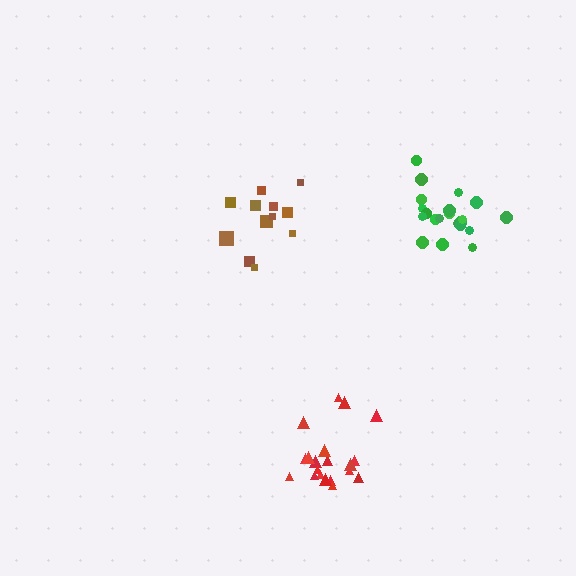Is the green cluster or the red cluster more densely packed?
Green.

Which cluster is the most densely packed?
Green.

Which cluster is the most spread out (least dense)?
Brown.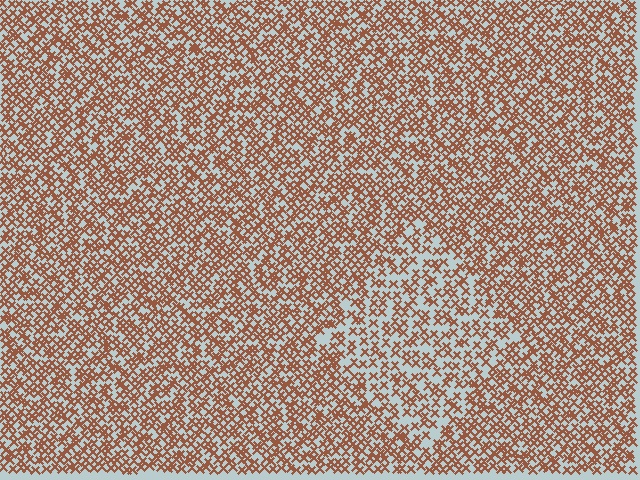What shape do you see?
I see a diamond.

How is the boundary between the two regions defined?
The boundary is defined by a change in element density (approximately 1.6x ratio). All elements are the same color, size, and shape.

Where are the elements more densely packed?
The elements are more densely packed outside the diamond boundary.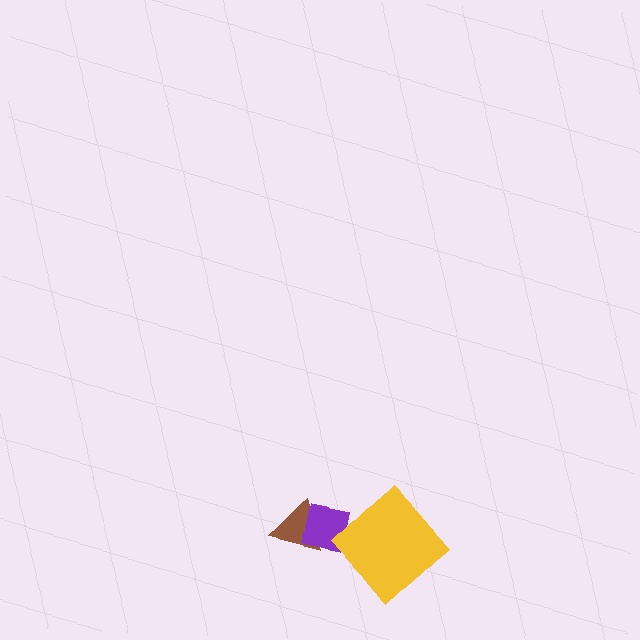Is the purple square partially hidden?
No, no other shape covers it.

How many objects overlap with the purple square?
1 object overlaps with the purple square.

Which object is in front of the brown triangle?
The purple square is in front of the brown triangle.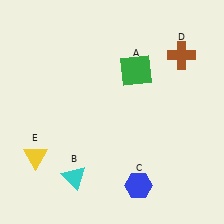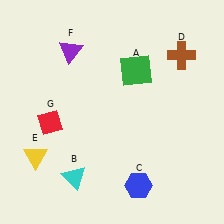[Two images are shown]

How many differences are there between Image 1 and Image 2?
There are 2 differences between the two images.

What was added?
A purple triangle (F), a red diamond (G) were added in Image 2.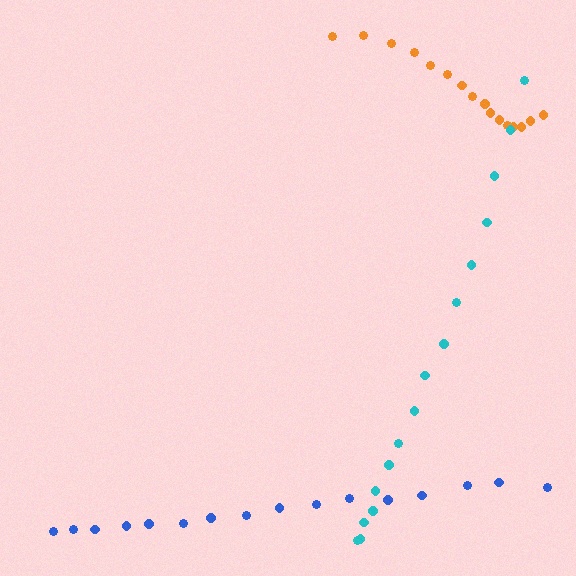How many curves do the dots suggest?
There are 3 distinct paths.